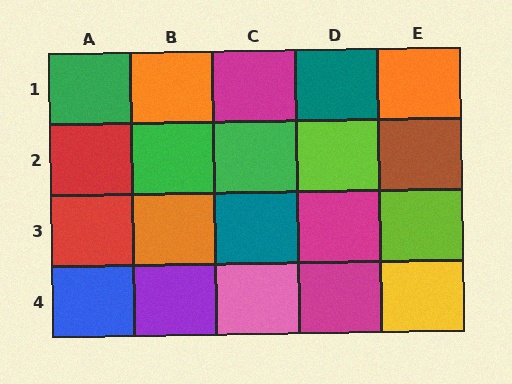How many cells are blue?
1 cell is blue.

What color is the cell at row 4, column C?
Pink.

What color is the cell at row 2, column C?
Green.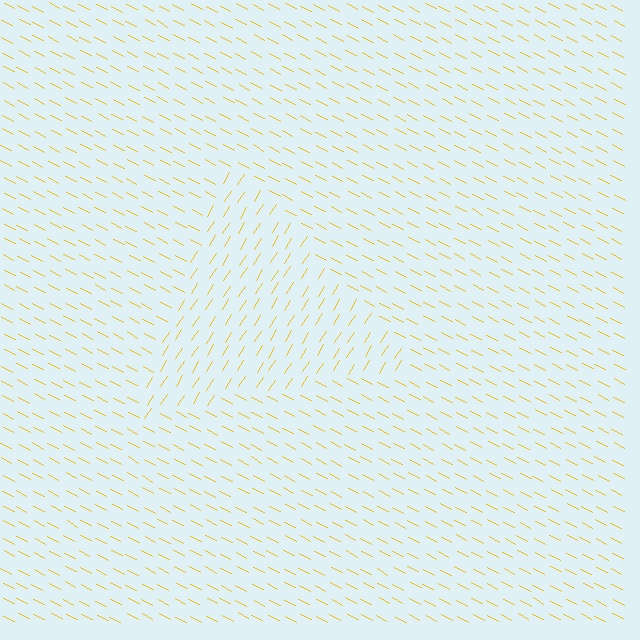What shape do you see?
I see a triangle.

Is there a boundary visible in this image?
Yes, there is a texture boundary formed by a change in line orientation.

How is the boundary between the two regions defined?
The boundary is defined purely by a change in line orientation (approximately 86 degrees difference). All lines are the same color and thickness.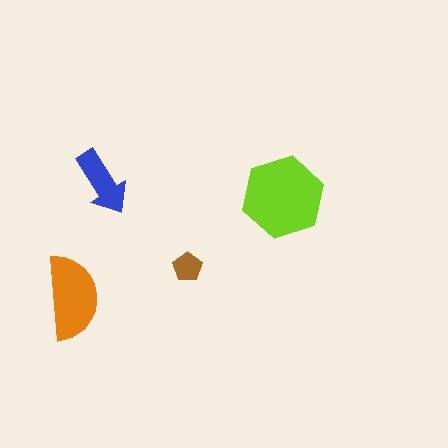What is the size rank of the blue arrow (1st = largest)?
3rd.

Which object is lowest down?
The orange semicircle is bottommost.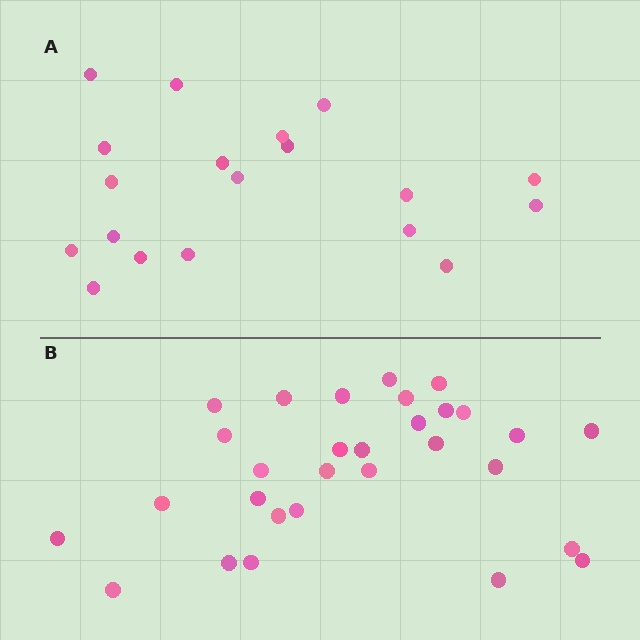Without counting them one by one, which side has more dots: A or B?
Region B (the bottom region) has more dots.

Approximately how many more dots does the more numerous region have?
Region B has roughly 12 or so more dots than region A.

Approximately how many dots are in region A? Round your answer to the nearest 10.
About 20 dots. (The exact count is 19, which rounds to 20.)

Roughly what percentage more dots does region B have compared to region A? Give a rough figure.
About 60% more.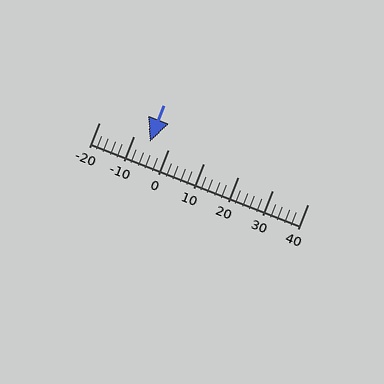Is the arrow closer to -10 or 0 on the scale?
The arrow is closer to -10.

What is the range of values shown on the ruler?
The ruler shows values from -20 to 40.